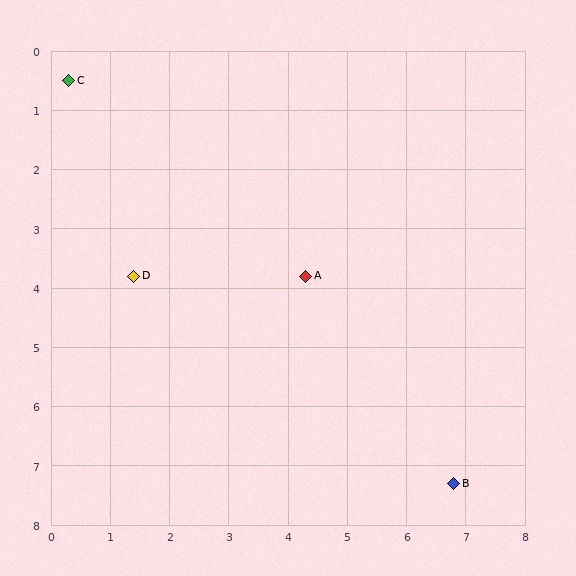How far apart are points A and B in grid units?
Points A and B are about 4.3 grid units apart.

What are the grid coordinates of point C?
Point C is at approximately (0.3, 0.5).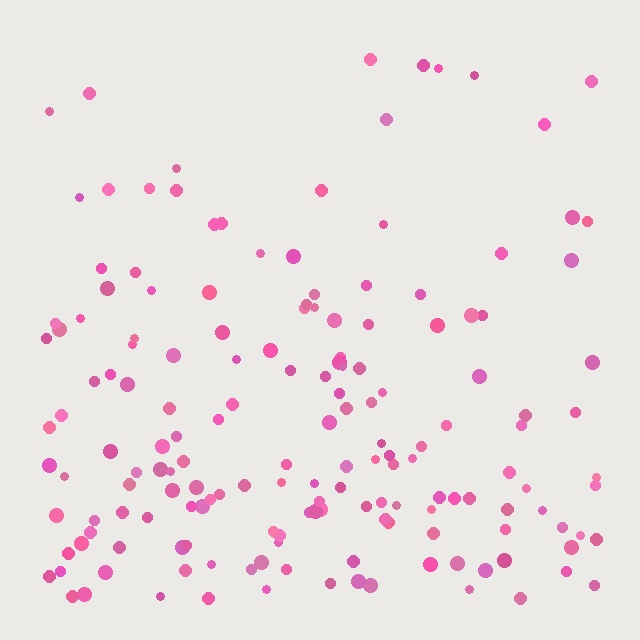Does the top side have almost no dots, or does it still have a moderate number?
Still a moderate number, just noticeably fewer than the bottom.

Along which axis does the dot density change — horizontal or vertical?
Vertical.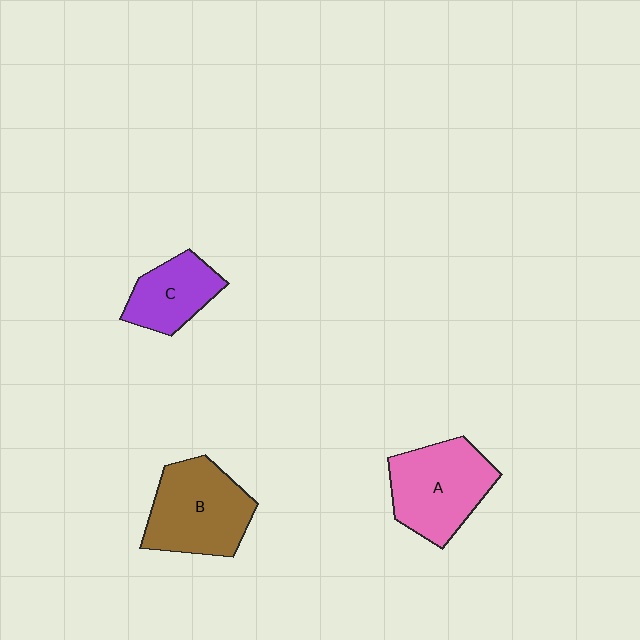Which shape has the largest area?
Shape B (brown).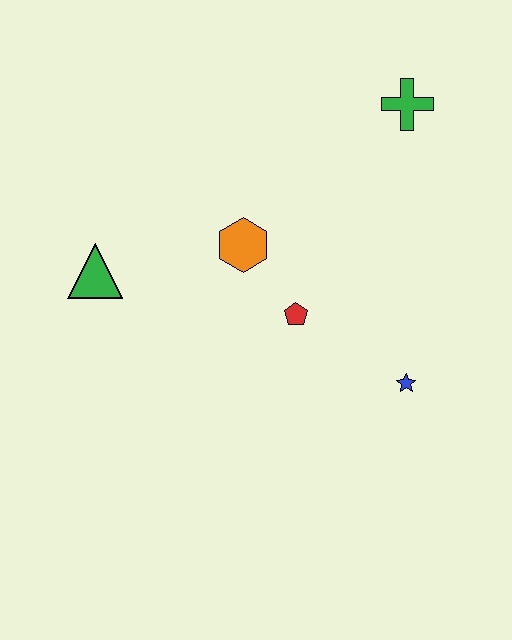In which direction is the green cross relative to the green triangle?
The green cross is to the right of the green triangle.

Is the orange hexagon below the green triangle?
No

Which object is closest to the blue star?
The red pentagon is closest to the blue star.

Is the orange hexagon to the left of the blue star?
Yes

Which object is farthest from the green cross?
The green triangle is farthest from the green cross.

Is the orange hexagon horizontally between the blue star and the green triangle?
Yes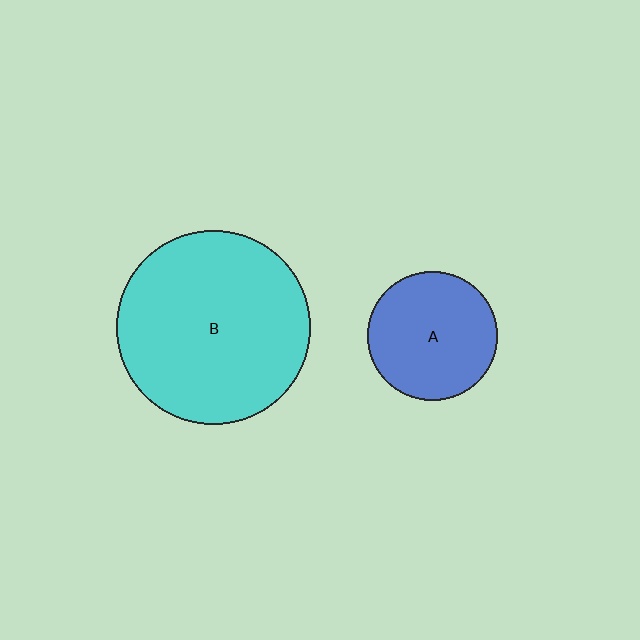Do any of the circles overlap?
No, none of the circles overlap.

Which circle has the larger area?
Circle B (cyan).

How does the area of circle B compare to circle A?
Approximately 2.3 times.